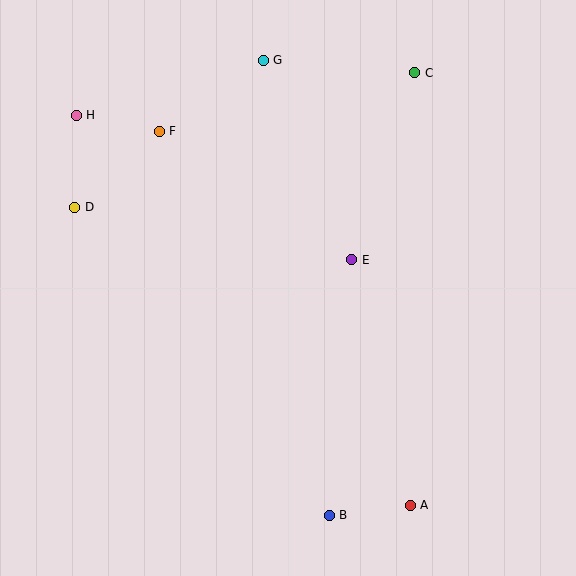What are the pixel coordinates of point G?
Point G is at (263, 60).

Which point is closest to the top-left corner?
Point H is closest to the top-left corner.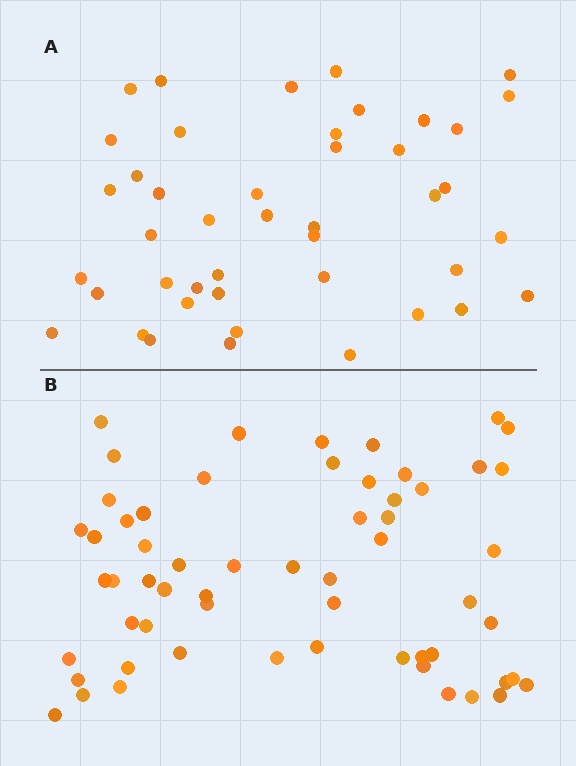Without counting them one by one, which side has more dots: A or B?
Region B (the bottom region) has more dots.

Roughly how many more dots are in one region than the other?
Region B has approximately 15 more dots than region A.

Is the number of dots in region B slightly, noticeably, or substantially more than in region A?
Region B has noticeably more, but not dramatically so. The ratio is roughly 1.3 to 1.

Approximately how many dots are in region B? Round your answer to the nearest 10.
About 60 dots. (The exact count is 59, which rounds to 60.)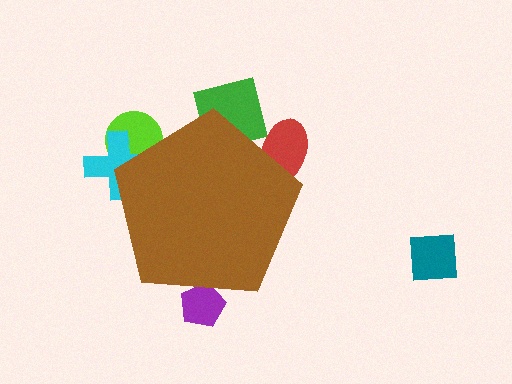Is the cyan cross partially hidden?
Yes, the cyan cross is partially hidden behind the brown pentagon.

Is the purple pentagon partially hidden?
Yes, the purple pentagon is partially hidden behind the brown pentagon.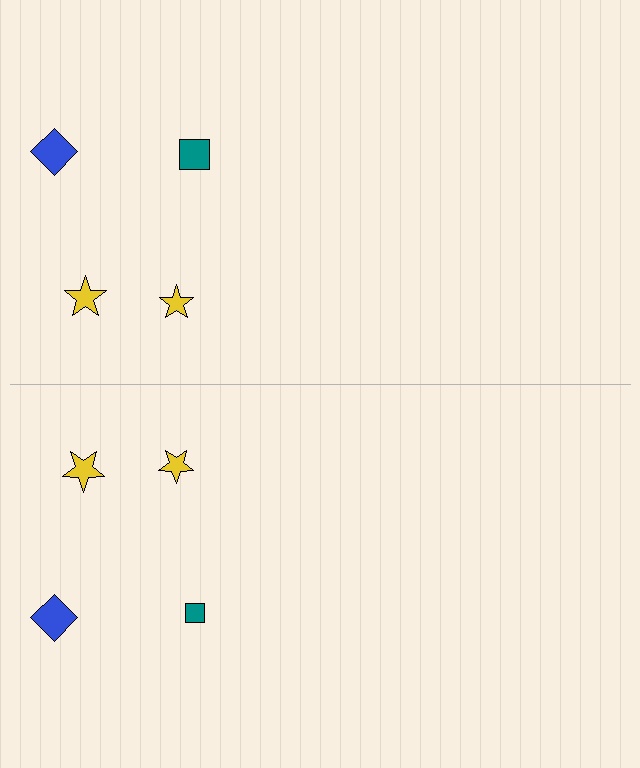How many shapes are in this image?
There are 8 shapes in this image.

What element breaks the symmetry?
The teal square on the bottom side has a different size than its mirror counterpart.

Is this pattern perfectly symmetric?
No, the pattern is not perfectly symmetric. The teal square on the bottom side has a different size than its mirror counterpart.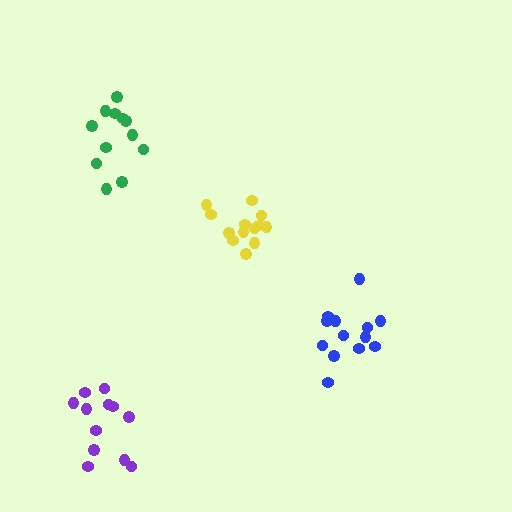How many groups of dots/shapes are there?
There are 4 groups.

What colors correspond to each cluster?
The clusters are colored: blue, yellow, green, purple.